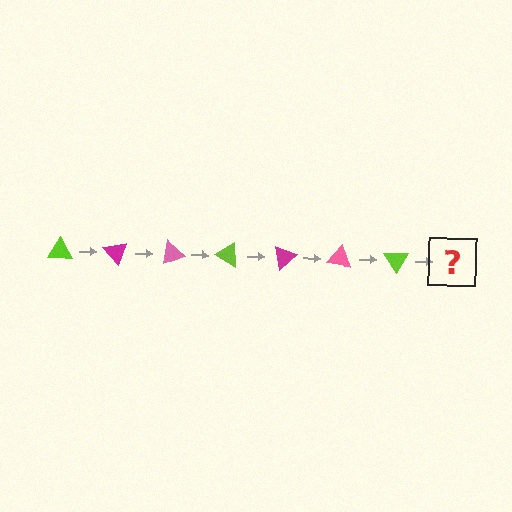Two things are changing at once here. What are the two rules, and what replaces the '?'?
The two rules are that it rotates 50 degrees each step and the color cycles through lime, magenta, and pink. The '?' should be a magenta triangle, rotated 350 degrees from the start.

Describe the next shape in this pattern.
It should be a magenta triangle, rotated 350 degrees from the start.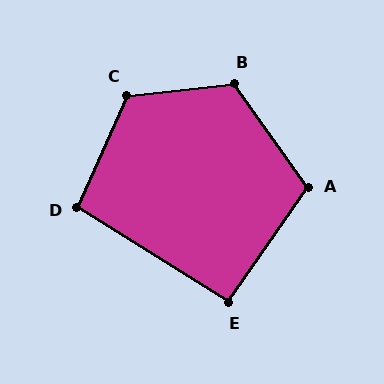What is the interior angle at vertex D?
Approximately 98 degrees (obtuse).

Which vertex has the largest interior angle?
C, at approximately 120 degrees.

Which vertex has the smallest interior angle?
E, at approximately 93 degrees.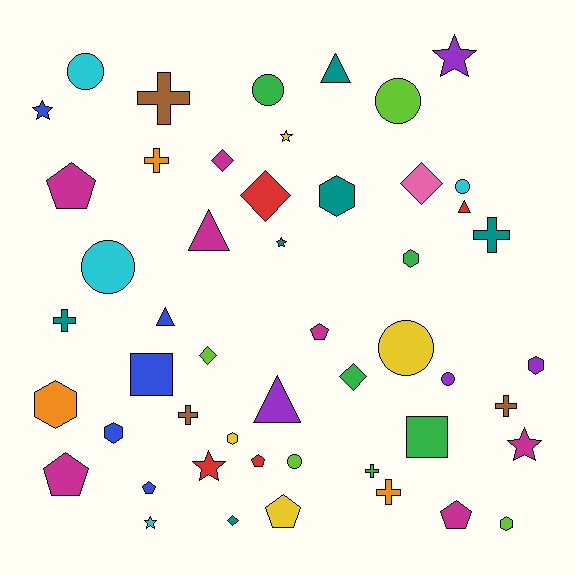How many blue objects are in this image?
There are 5 blue objects.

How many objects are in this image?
There are 50 objects.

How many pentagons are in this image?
There are 7 pentagons.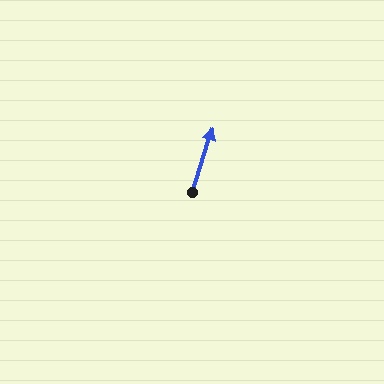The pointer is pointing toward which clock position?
Roughly 1 o'clock.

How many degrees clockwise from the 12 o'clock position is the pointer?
Approximately 17 degrees.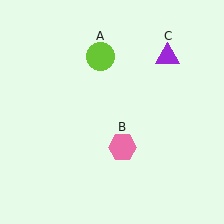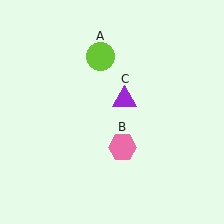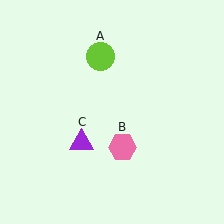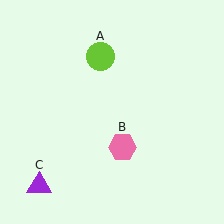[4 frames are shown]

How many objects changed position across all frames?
1 object changed position: purple triangle (object C).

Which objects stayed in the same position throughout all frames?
Lime circle (object A) and pink hexagon (object B) remained stationary.